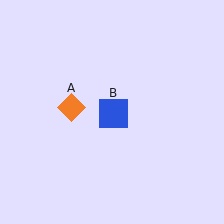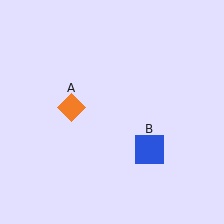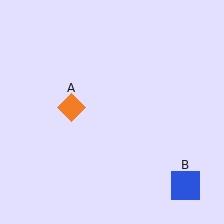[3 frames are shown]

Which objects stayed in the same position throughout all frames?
Orange diamond (object A) remained stationary.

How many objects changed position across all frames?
1 object changed position: blue square (object B).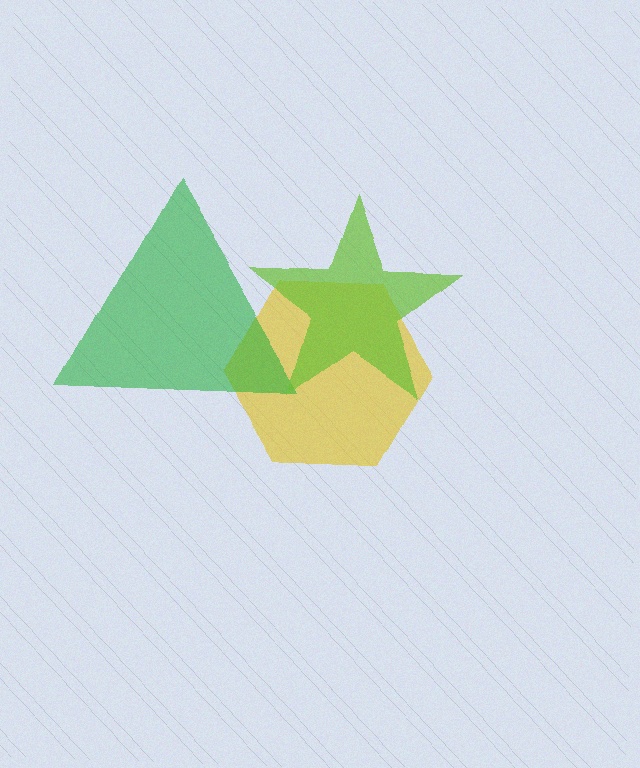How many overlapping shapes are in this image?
There are 3 overlapping shapes in the image.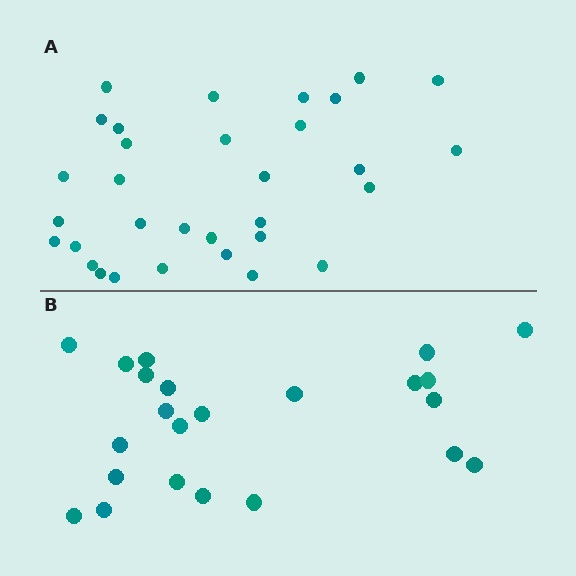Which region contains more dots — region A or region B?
Region A (the top region) has more dots.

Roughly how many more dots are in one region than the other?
Region A has roughly 8 or so more dots than region B.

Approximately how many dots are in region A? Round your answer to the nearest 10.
About 30 dots. (The exact count is 32, which rounds to 30.)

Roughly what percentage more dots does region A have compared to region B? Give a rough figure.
About 40% more.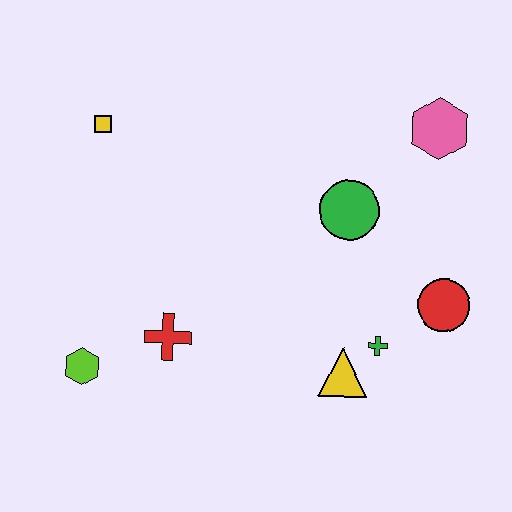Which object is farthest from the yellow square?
The red circle is farthest from the yellow square.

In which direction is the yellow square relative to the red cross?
The yellow square is above the red cross.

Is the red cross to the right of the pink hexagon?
No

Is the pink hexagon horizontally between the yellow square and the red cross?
No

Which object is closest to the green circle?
The pink hexagon is closest to the green circle.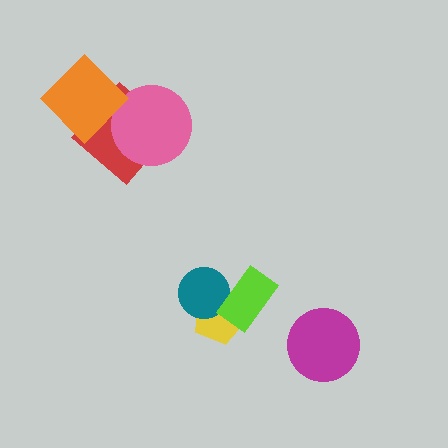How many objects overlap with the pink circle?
2 objects overlap with the pink circle.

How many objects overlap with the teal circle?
2 objects overlap with the teal circle.